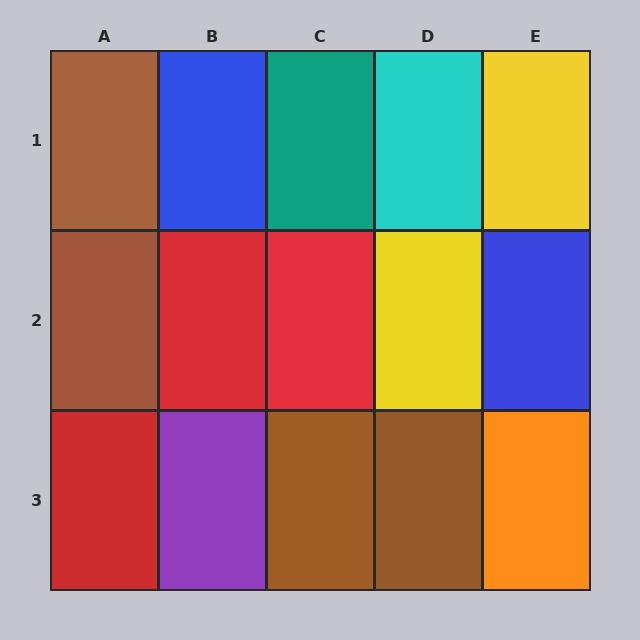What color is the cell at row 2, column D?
Yellow.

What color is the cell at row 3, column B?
Purple.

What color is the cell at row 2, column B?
Red.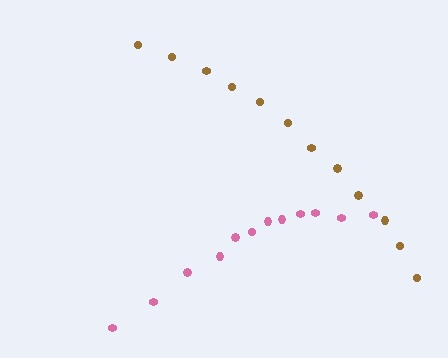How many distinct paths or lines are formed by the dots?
There are 2 distinct paths.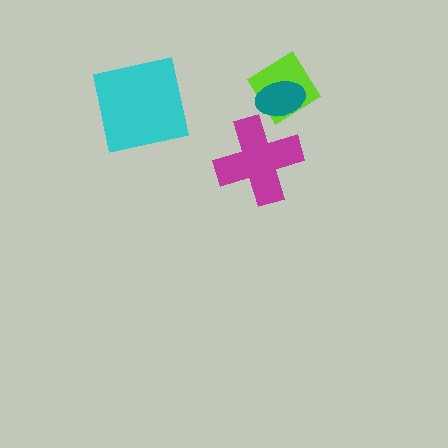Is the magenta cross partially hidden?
No, no other shape covers it.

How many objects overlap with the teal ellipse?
1 object overlaps with the teal ellipse.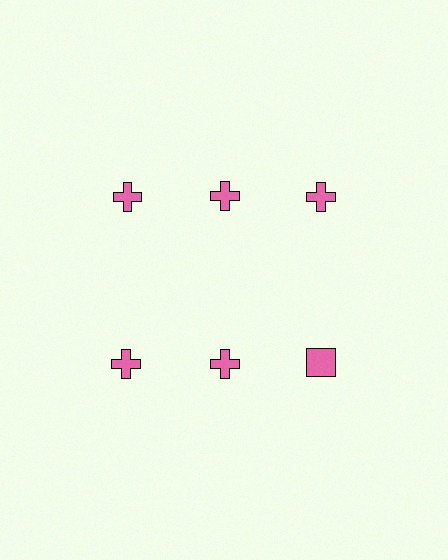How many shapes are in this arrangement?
There are 6 shapes arranged in a grid pattern.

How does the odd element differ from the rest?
It has a different shape: square instead of cross.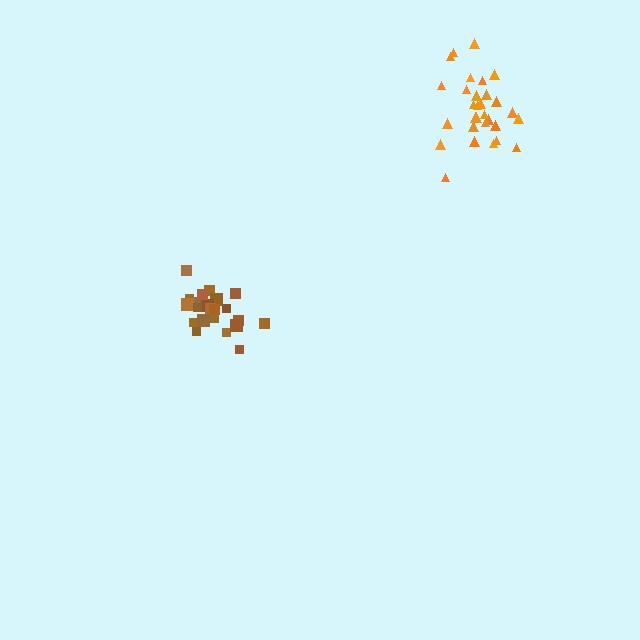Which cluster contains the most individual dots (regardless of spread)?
Orange (30).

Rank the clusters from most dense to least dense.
brown, orange.